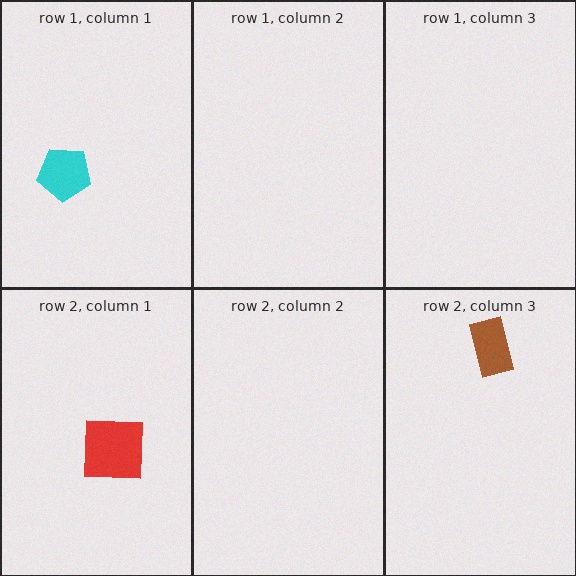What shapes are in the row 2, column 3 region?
The brown rectangle.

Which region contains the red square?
The row 2, column 1 region.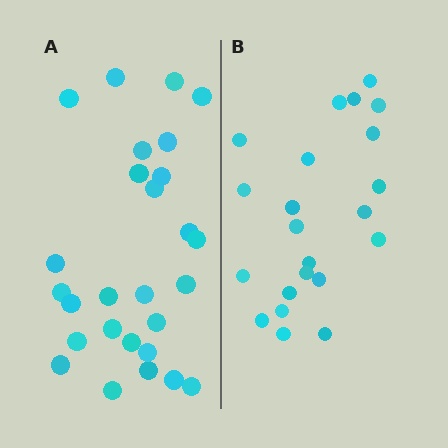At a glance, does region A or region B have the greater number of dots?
Region A (the left region) has more dots.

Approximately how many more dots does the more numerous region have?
Region A has about 5 more dots than region B.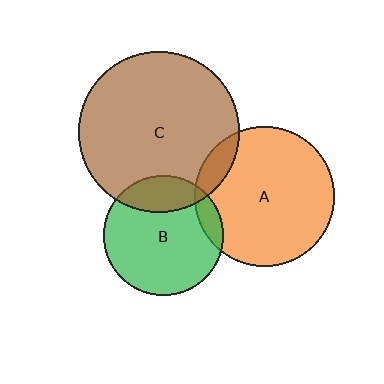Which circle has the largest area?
Circle C (brown).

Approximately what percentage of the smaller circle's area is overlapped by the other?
Approximately 20%.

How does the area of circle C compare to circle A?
Approximately 1.3 times.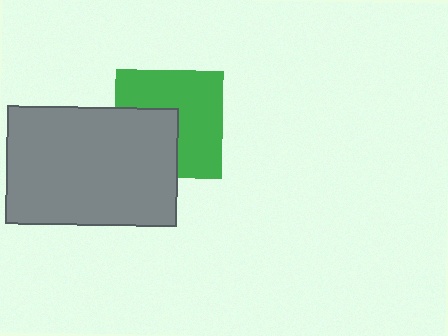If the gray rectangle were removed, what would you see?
You would see the complete green square.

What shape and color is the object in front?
The object in front is a gray rectangle.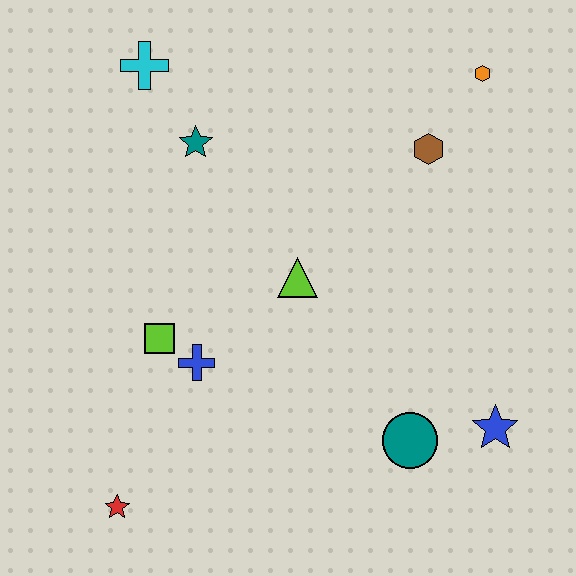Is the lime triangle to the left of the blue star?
Yes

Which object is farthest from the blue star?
The cyan cross is farthest from the blue star.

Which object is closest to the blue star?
The teal circle is closest to the blue star.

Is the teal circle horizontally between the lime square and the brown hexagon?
Yes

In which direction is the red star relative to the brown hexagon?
The red star is below the brown hexagon.